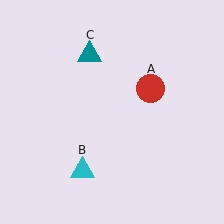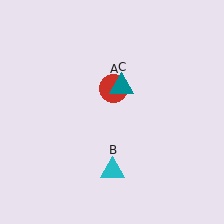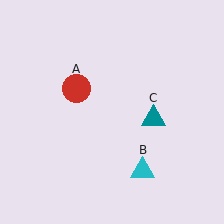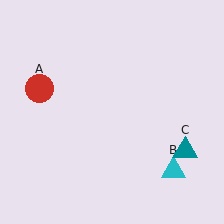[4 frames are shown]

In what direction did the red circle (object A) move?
The red circle (object A) moved left.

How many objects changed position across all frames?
3 objects changed position: red circle (object A), cyan triangle (object B), teal triangle (object C).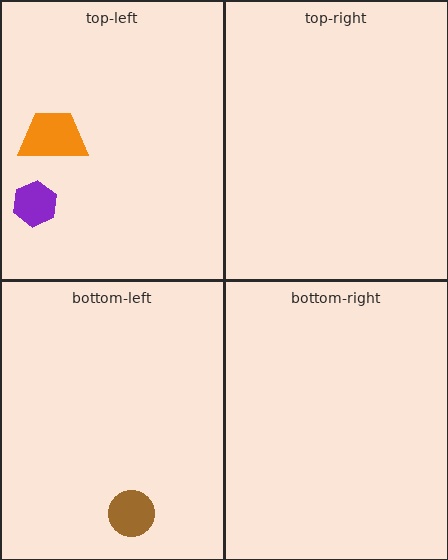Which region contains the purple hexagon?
The top-left region.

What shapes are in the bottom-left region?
The brown circle.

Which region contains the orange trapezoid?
The top-left region.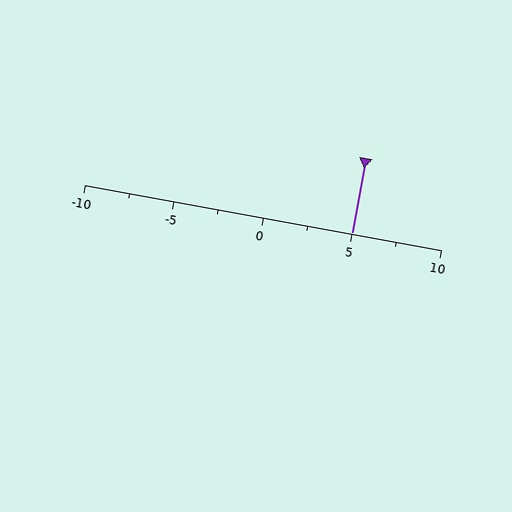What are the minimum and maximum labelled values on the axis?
The axis runs from -10 to 10.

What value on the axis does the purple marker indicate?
The marker indicates approximately 5.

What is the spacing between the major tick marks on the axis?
The major ticks are spaced 5 apart.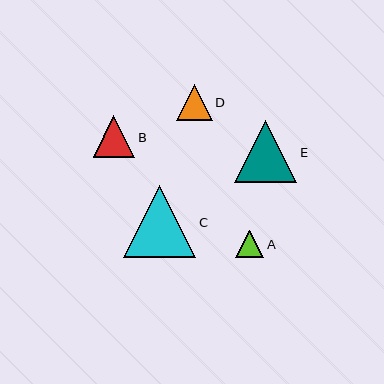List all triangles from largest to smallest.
From largest to smallest: C, E, B, D, A.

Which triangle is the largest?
Triangle C is the largest with a size of approximately 72 pixels.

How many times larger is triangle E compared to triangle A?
Triangle E is approximately 2.3 times the size of triangle A.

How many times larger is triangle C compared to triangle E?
Triangle C is approximately 1.2 times the size of triangle E.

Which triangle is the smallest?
Triangle A is the smallest with a size of approximately 28 pixels.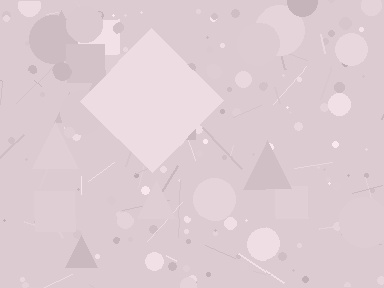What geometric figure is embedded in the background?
A diamond is embedded in the background.